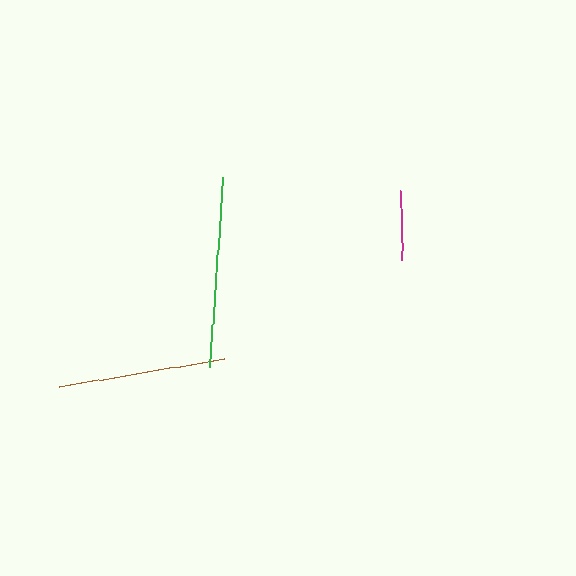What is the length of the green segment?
The green segment is approximately 190 pixels long.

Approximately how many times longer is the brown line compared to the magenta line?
The brown line is approximately 2.4 times the length of the magenta line.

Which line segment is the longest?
The green line is the longest at approximately 190 pixels.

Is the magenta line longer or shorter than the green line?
The green line is longer than the magenta line.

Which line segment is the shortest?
The magenta line is the shortest at approximately 70 pixels.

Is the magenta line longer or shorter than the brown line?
The brown line is longer than the magenta line.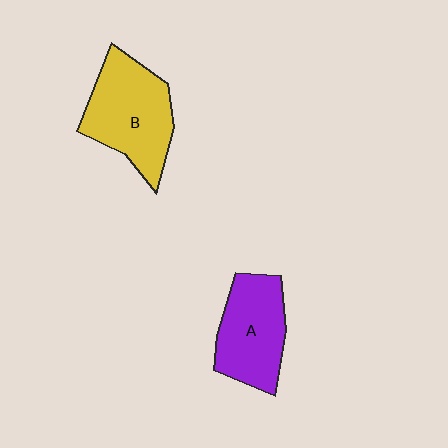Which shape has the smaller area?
Shape A (purple).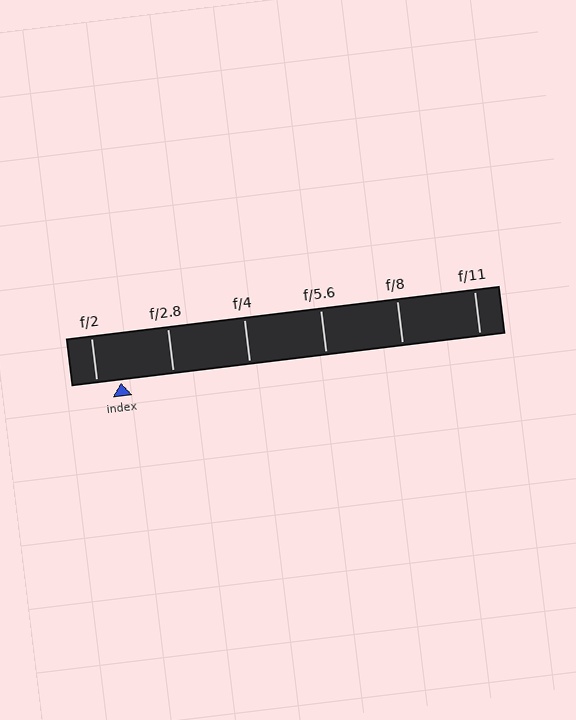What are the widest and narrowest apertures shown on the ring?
The widest aperture shown is f/2 and the narrowest is f/11.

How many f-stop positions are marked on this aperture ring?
There are 6 f-stop positions marked.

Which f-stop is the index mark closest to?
The index mark is closest to f/2.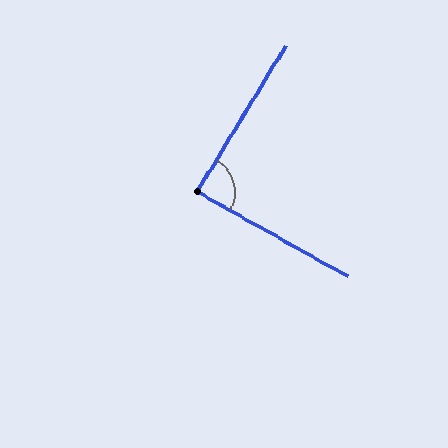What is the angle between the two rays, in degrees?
Approximately 88 degrees.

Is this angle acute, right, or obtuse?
It is approximately a right angle.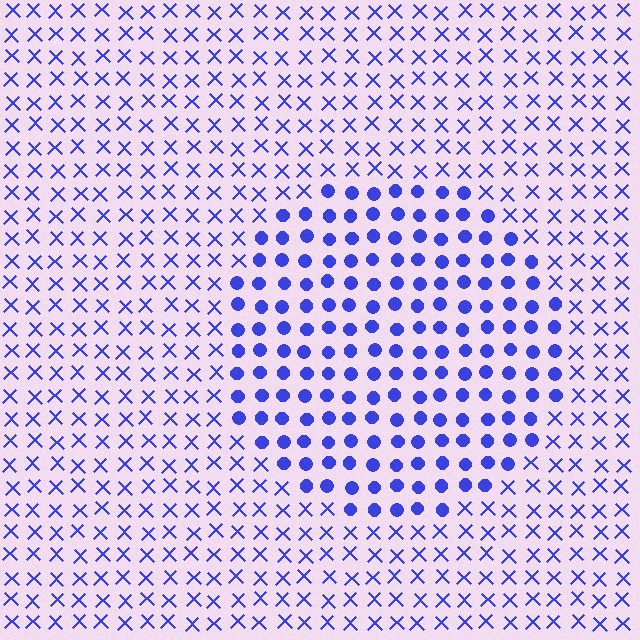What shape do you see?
I see a circle.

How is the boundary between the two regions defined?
The boundary is defined by a change in element shape: circles inside vs. X marks outside. All elements share the same color and spacing.